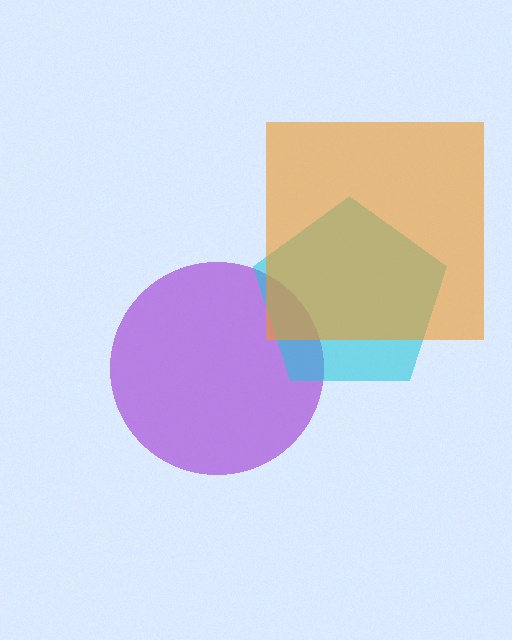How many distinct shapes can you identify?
There are 3 distinct shapes: a purple circle, a cyan pentagon, an orange square.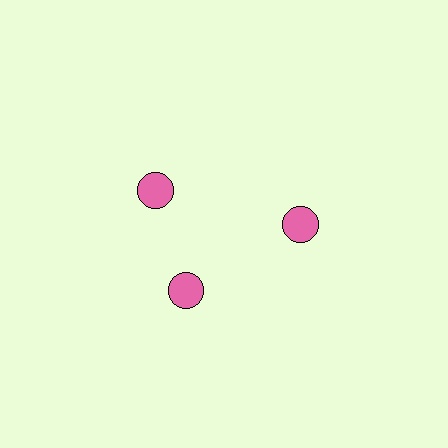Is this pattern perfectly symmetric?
No. The 3 pink circles are arranged in a ring, but one element near the 11 o'clock position is rotated out of alignment along the ring, breaking the 3-fold rotational symmetry.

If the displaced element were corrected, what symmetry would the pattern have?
It would have 3-fold rotational symmetry — the pattern would map onto itself every 120 degrees.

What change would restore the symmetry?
The symmetry would be restored by rotating it back into even spacing with its neighbors so that all 3 circles sit at equal angles and equal distance from the center.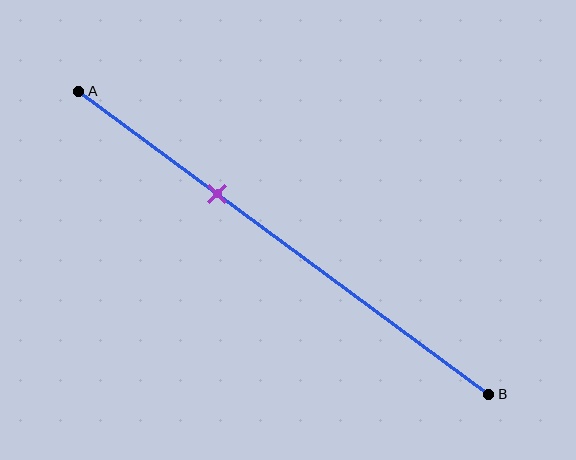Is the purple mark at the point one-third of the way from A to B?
Yes, the mark is approximately at the one-third point.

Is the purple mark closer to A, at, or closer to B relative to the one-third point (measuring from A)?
The purple mark is approximately at the one-third point of segment AB.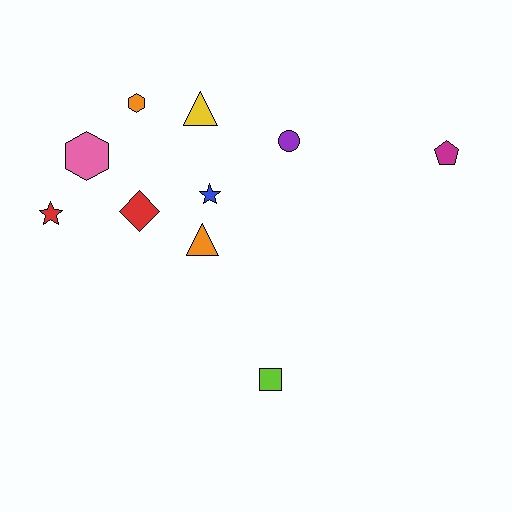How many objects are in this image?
There are 10 objects.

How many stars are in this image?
There are 2 stars.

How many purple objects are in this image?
There is 1 purple object.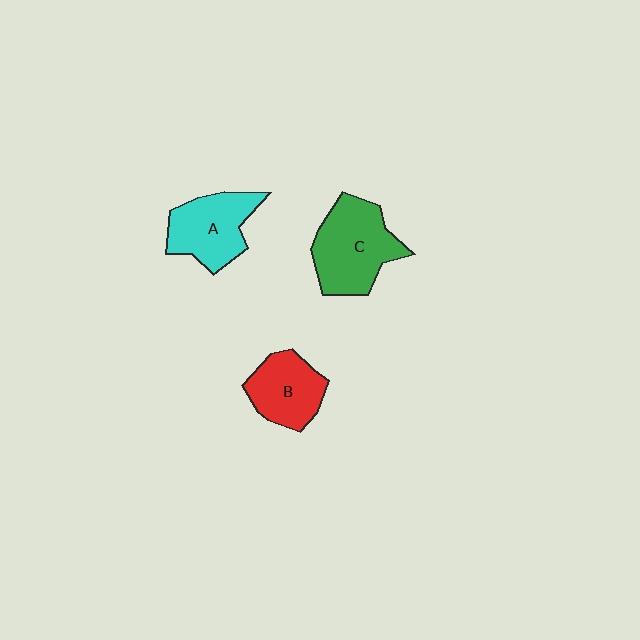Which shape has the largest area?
Shape C (green).